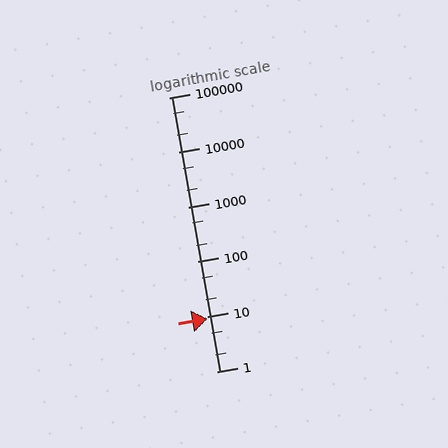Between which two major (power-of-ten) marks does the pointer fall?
The pointer is between 1 and 10.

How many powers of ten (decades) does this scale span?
The scale spans 5 decades, from 1 to 100000.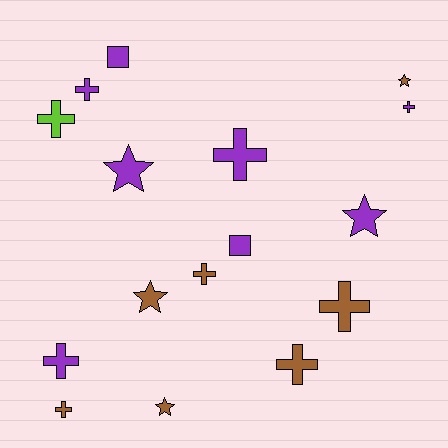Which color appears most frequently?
Purple, with 8 objects.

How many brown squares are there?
There are no brown squares.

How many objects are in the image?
There are 16 objects.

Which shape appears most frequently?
Cross, with 9 objects.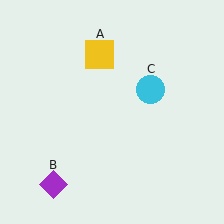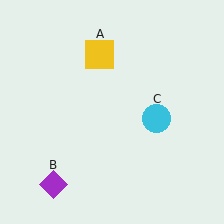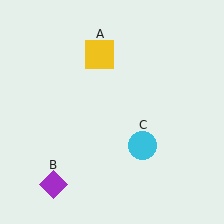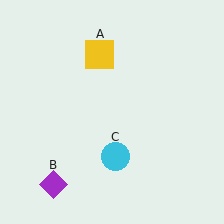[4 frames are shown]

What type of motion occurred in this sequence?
The cyan circle (object C) rotated clockwise around the center of the scene.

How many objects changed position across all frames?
1 object changed position: cyan circle (object C).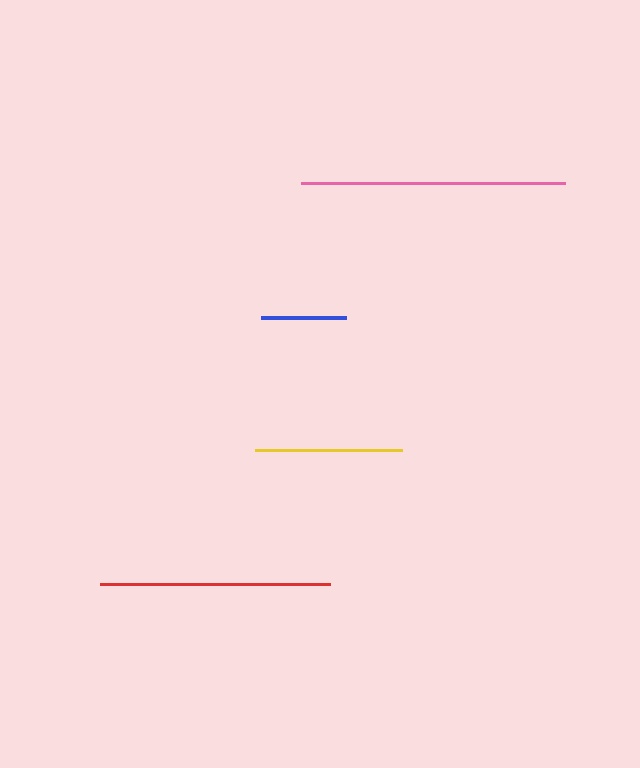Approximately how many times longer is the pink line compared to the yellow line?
The pink line is approximately 1.8 times the length of the yellow line.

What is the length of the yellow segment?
The yellow segment is approximately 147 pixels long.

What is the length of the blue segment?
The blue segment is approximately 85 pixels long.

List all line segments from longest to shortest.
From longest to shortest: pink, red, yellow, blue.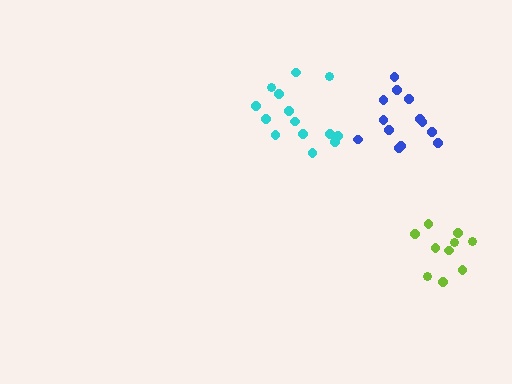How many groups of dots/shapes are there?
There are 3 groups.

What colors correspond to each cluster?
The clusters are colored: cyan, lime, blue.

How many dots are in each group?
Group 1: 14 dots, Group 2: 10 dots, Group 3: 13 dots (37 total).